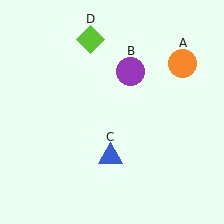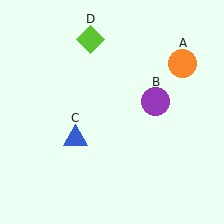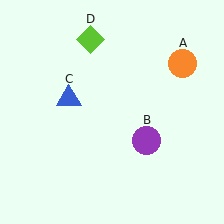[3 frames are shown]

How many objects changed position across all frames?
2 objects changed position: purple circle (object B), blue triangle (object C).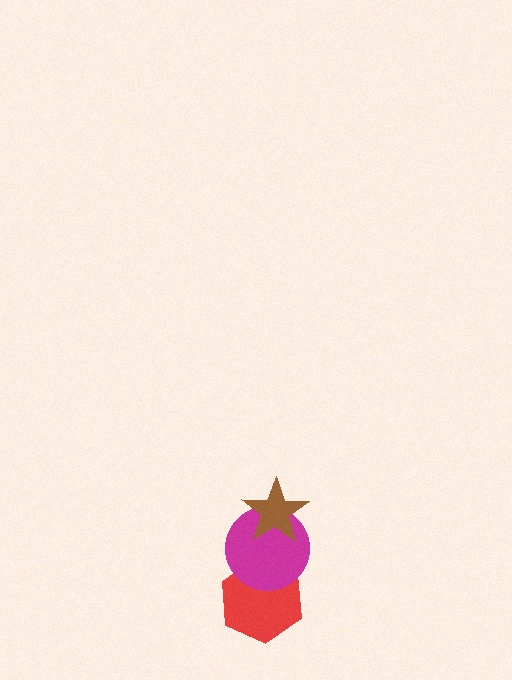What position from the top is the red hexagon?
The red hexagon is 3rd from the top.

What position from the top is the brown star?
The brown star is 1st from the top.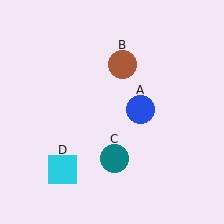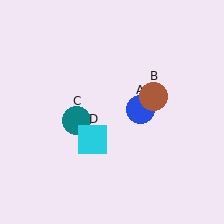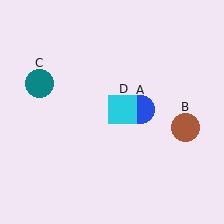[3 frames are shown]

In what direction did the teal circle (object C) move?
The teal circle (object C) moved up and to the left.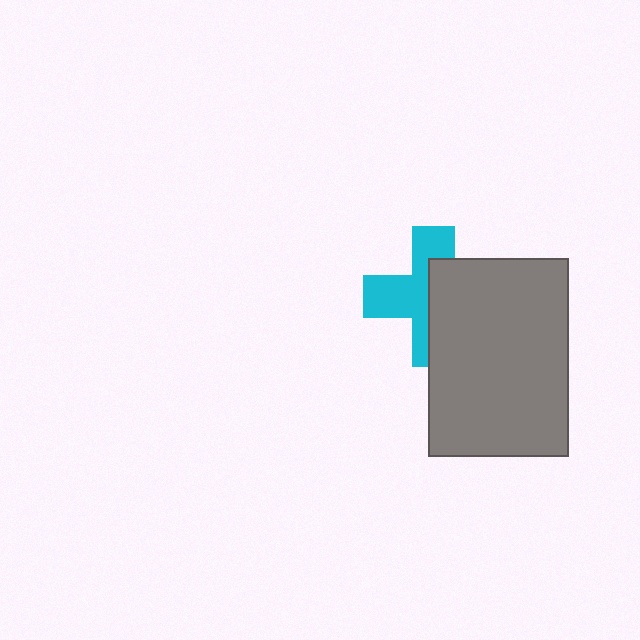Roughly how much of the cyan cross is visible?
About half of it is visible (roughly 50%).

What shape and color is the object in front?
The object in front is a gray rectangle.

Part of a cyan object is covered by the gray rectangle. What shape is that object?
It is a cross.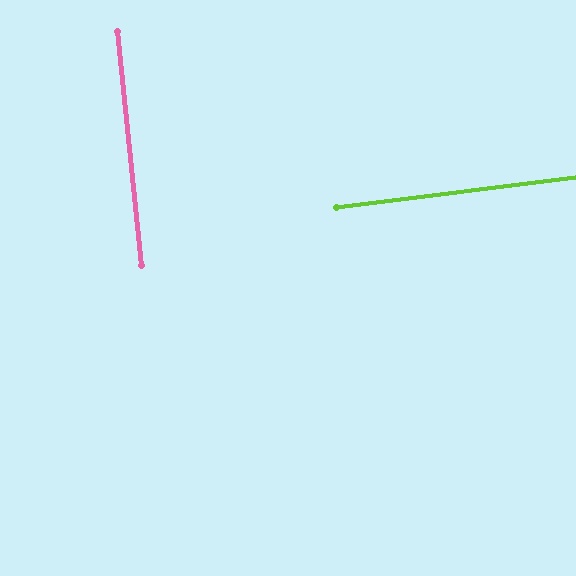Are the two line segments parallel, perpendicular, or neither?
Perpendicular — they meet at approximately 89°.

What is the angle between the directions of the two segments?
Approximately 89 degrees.